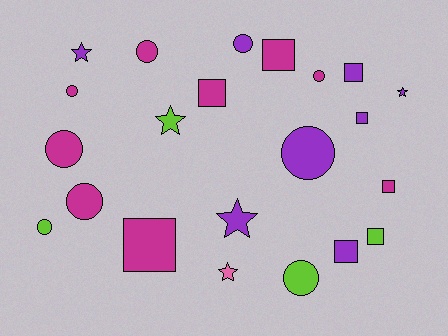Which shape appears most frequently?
Circle, with 9 objects.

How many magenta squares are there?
There are 4 magenta squares.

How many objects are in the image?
There are 22 objects.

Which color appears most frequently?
Magenta, with 9 objects.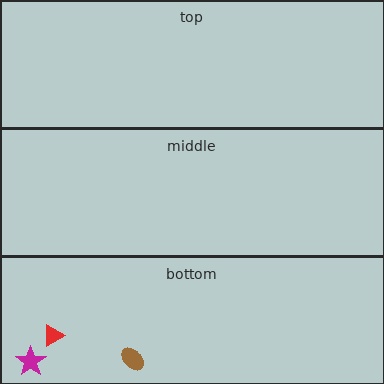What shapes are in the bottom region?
The magenta star, the brown ellipse, the red triangle.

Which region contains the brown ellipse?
The bottom region.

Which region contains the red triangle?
The bottom region.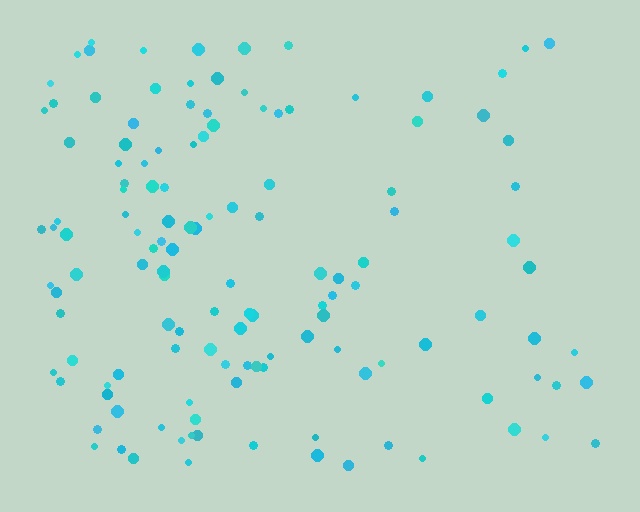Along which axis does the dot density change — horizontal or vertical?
Horizontal.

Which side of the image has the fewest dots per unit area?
The right.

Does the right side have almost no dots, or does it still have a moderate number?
Still a moderate number, just noticeably fewer than the left.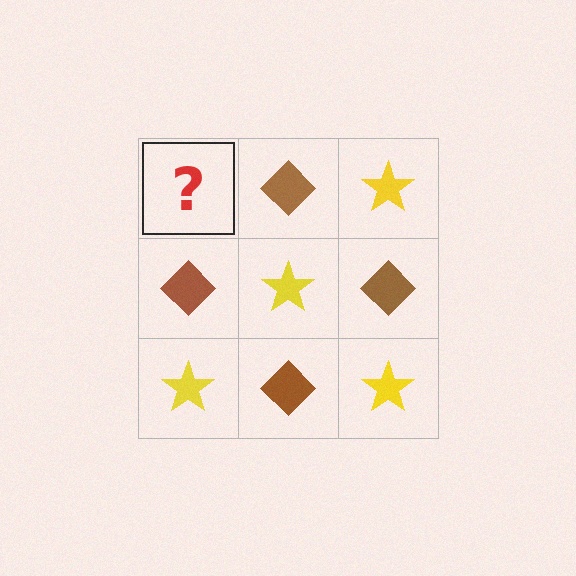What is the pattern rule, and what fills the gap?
The rule is that it alternates yellow star and brown diamond in a checkerboard pattern. The gap should be filled with a yellow star.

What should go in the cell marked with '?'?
The missing cell should contain a yellow star.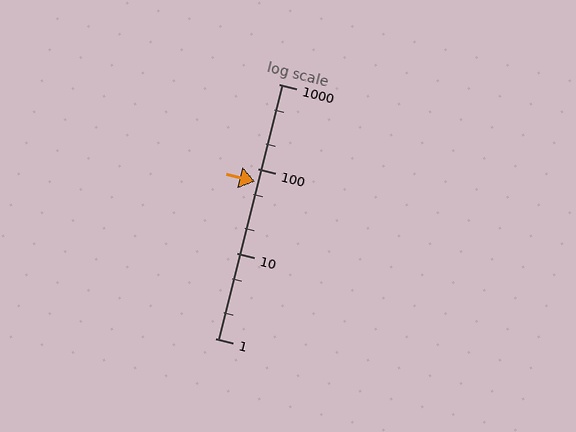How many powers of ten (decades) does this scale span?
The scale spans 3 decades, from 1 to 1000.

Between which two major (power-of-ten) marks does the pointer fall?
The pointer is between 10 and 100.